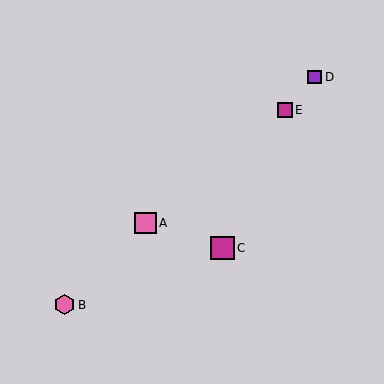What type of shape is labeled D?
Shape D is a purple square.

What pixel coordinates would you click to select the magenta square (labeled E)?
Click at (285, 110) to select the magenta square E.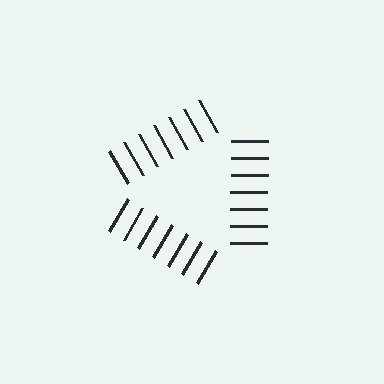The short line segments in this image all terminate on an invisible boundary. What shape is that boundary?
An illusory triangle — the line segments terminate on its edges but no continuous stroke is drawn.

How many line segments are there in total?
21 — 7 along each of the 3 edges.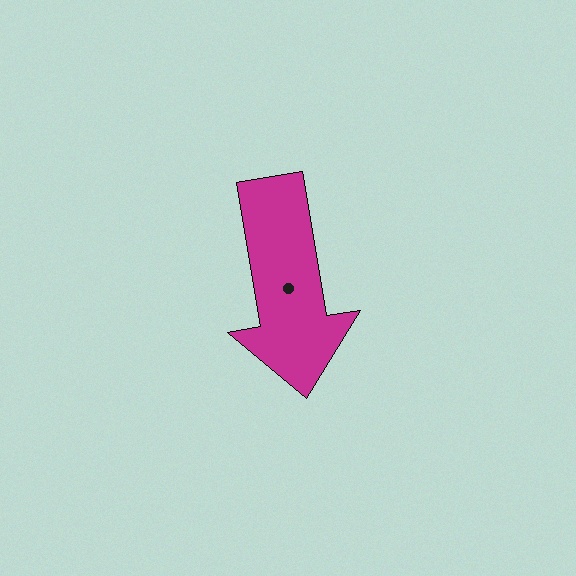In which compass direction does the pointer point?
South.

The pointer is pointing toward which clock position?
Roughly 6 o'clock.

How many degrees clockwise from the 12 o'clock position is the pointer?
Approximately 170 degrees.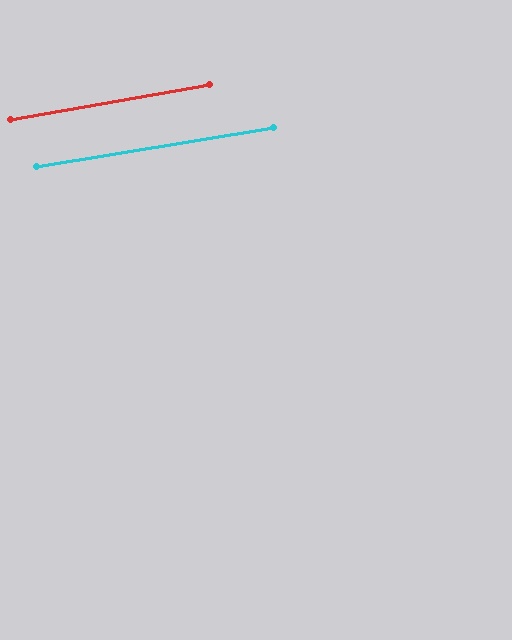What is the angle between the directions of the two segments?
Approximately 1 degree.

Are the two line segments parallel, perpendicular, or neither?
Parallel — their directions differ by only 0.7°.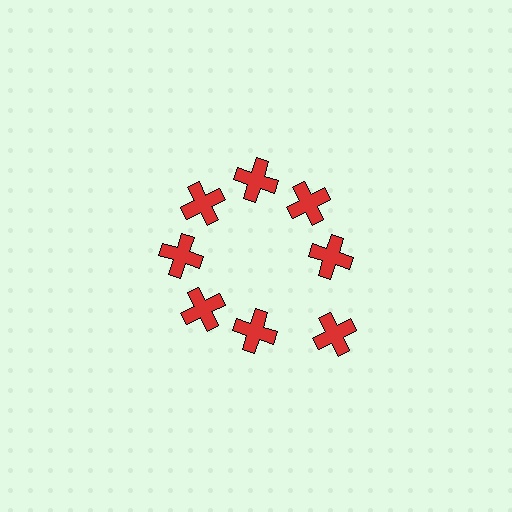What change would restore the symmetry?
The symmetry would be restored by moving it inward, back onto the ring so that all 8 crosses sit at equal angles and equal distance from the center.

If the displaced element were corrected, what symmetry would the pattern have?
It would have 8-fold rotational symmetry — the pattern would map onto itself every 45 degrees.